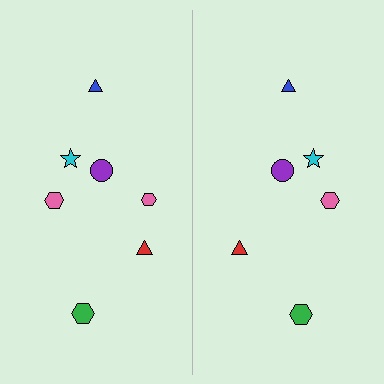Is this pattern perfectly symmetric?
No, the pattern is not perfectly symmetric. A pink hexagon is missing from the right side.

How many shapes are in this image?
There are 13 shapes in this image.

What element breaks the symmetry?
A pink hexagon is missing from the right side.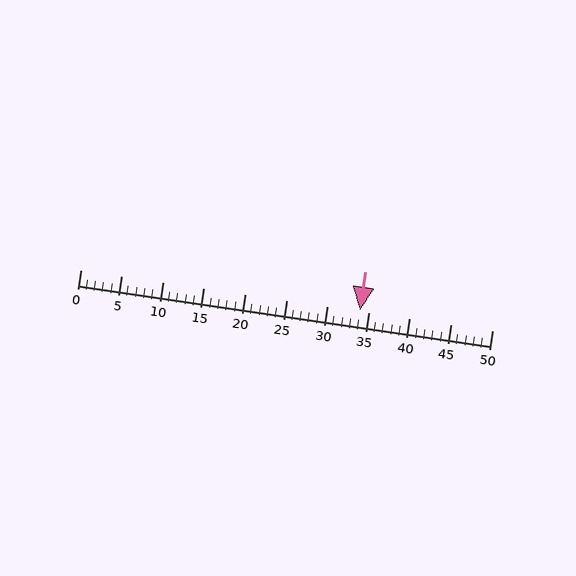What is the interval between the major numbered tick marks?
The major tick marks are spaced 5 units apart.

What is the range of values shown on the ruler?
The ruler shows values from 0 to 50.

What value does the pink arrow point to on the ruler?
The pink arrow points to approximately 34.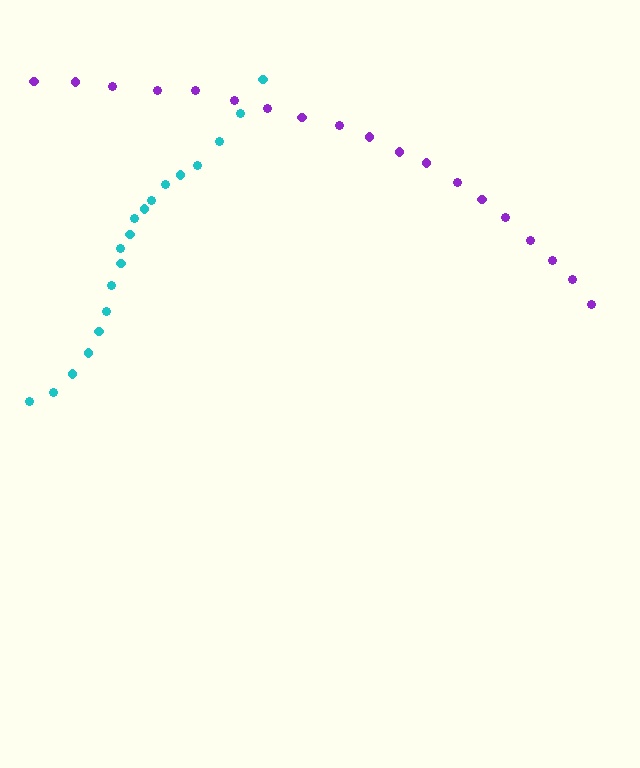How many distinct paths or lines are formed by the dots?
There are 2 distinct paths.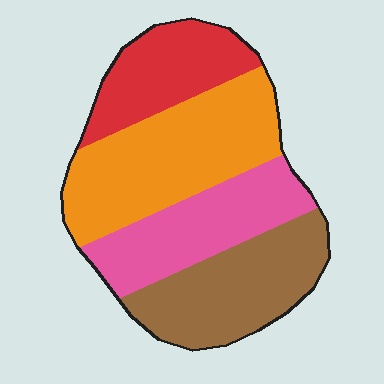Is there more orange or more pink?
Orange.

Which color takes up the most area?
Orange, at roughly 35%.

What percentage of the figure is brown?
Brown takes up about one quarter (1/4) of the figure.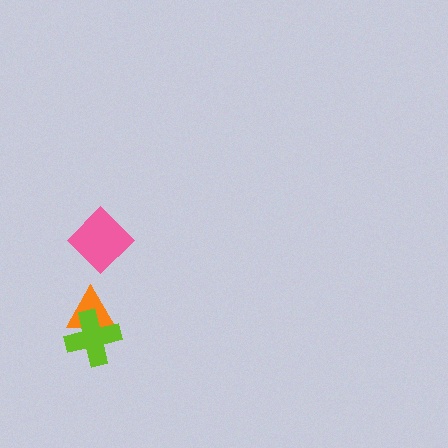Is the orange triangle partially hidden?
Yes, it is partially covered by another shape.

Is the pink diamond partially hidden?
No, no other shape covers it.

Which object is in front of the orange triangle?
The lime cross is in front of the orange triangle.